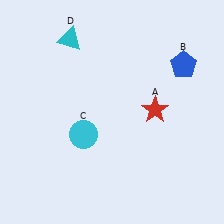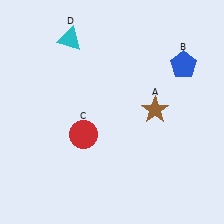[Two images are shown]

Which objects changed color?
A changed from red to brown. C changed from cyan to red.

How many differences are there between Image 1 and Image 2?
There are 2 differences between the two images.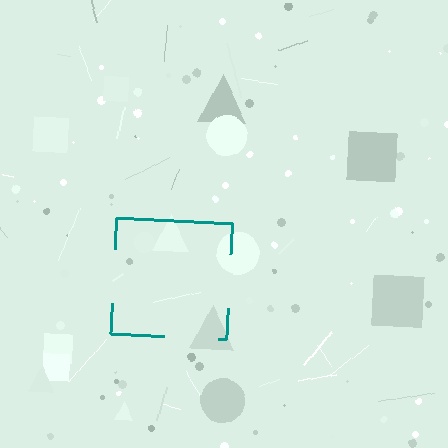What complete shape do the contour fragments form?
The contour fragments form a square.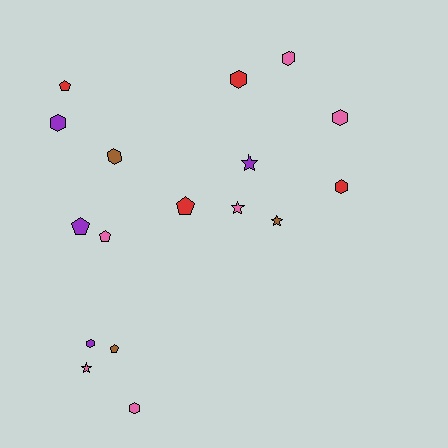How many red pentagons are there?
There are 2 red pentagons.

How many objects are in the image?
There are 17 objects.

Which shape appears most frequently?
Hexagon, with 8 objects.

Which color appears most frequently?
Pink, with 6 objects.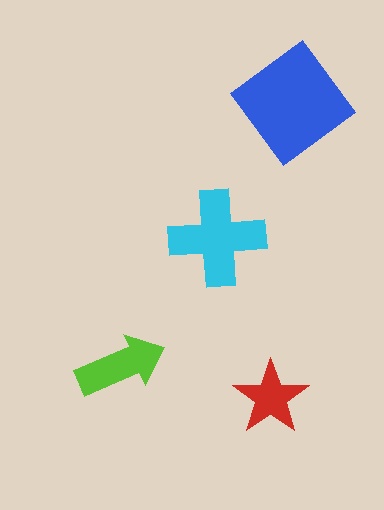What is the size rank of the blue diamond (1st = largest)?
1st.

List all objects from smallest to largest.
The red star, the lime arrow, the cyan cross, the blue diamond.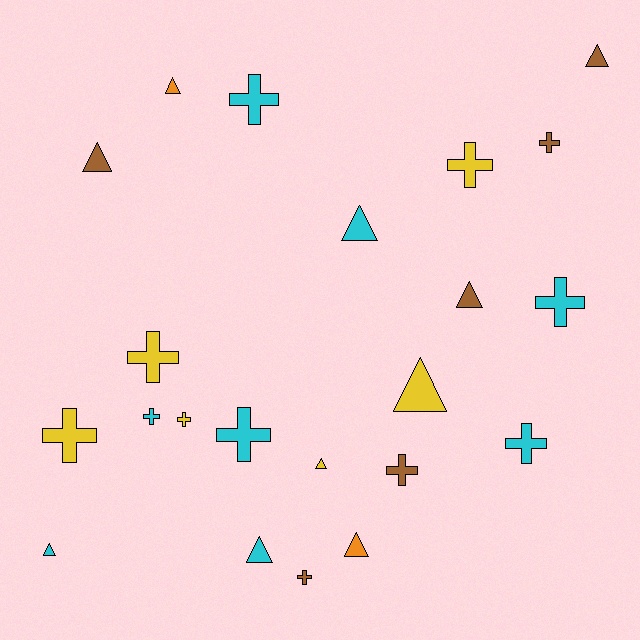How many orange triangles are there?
There are 2 orange triangles.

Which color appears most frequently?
Cyan, with 8 objects.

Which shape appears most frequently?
Cross, with 12 objects.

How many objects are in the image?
There are 22 objects.